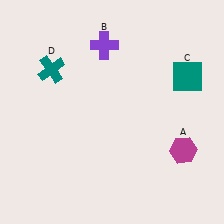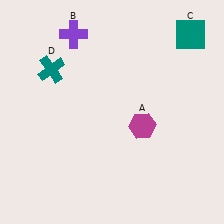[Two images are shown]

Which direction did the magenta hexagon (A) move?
The magenta hexagon (A) moved left.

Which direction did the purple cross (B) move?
The purple cross (B) moved left.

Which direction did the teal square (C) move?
The teal square (C) moved up.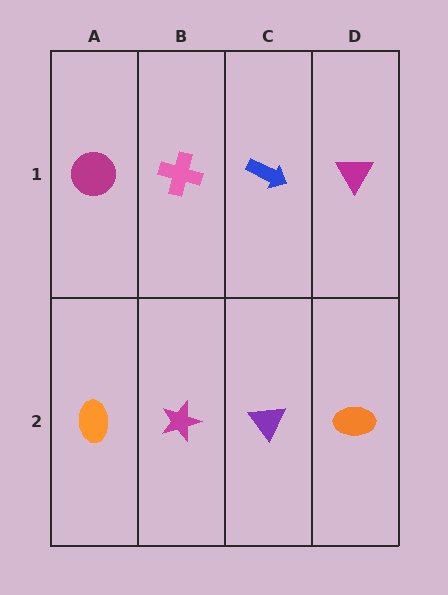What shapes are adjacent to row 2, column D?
A magenta triangle (row 1, column D), a purple triangle (row 2, column C).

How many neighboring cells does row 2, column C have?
3.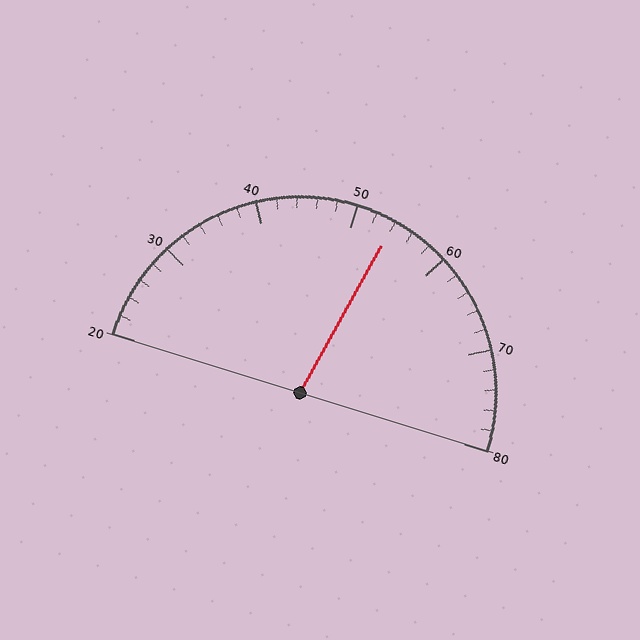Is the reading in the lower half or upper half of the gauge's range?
The reading is in the upper half of the range (20 to 80).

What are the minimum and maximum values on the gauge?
The gauge ranges from 20 to 80.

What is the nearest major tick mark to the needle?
The nearest major tick mark is 50.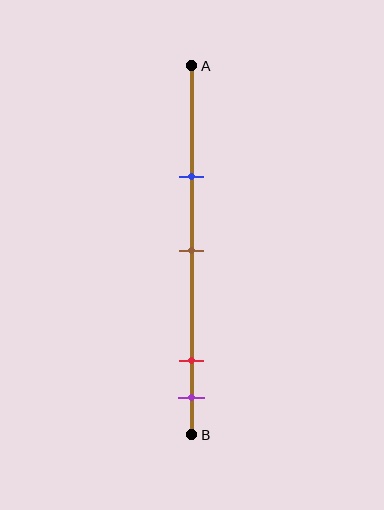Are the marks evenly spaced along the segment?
No, the marks are not evenly spaced.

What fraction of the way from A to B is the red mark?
The red mark is approximately 80% (0.8) of the way from A to B.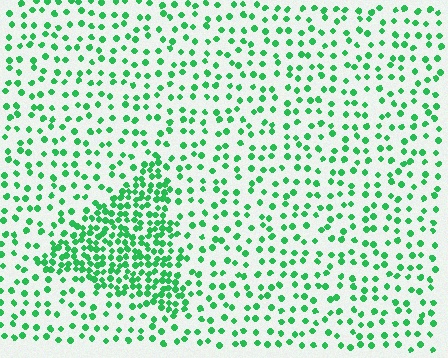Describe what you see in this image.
The image contains small green elements arranged at two different densities. A triangle-shaped region is visible where the elements are more densely packed than the surrounding area.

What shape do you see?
I see a triangle.